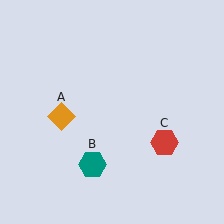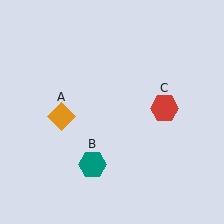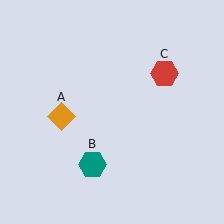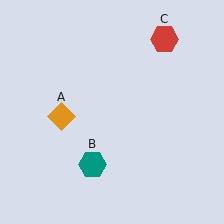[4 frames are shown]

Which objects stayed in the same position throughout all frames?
Orange diamond (object A) and teal hexagon (object B) remained stationary.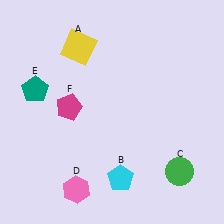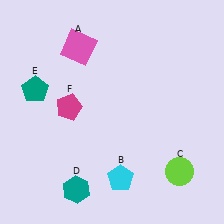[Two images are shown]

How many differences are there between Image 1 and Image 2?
There are 3 differences between the two images.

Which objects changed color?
A changed from yellow to pink. C changed from green to lime. D changed from pink to teal.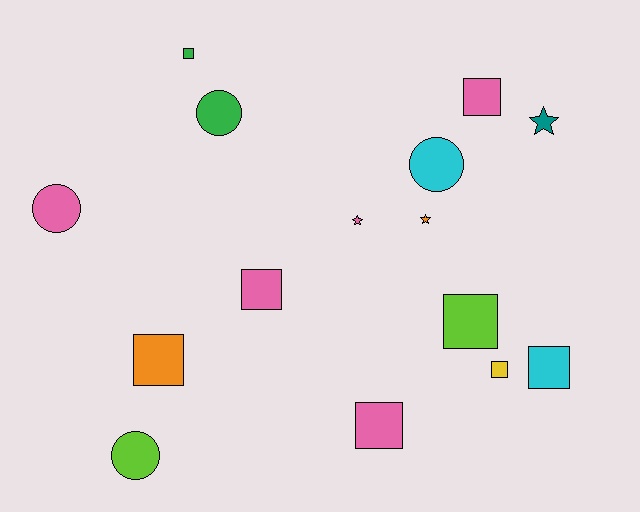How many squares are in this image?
There are 8 squares.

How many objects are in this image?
There are 15 objects.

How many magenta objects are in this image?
There are no magenta objects.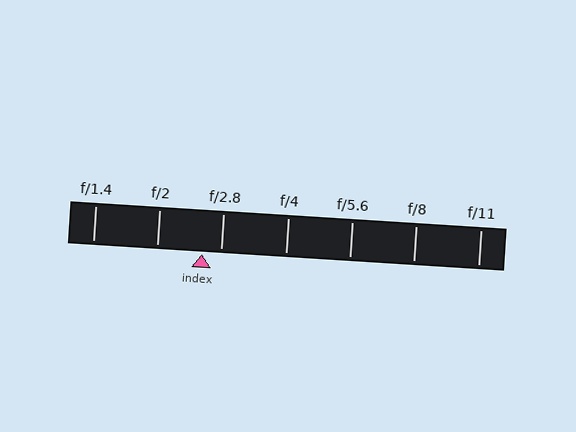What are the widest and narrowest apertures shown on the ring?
The widest aperture shown is f/1.4 and the narrowest is f/11.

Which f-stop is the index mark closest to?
The index mark is closest to f/2.8.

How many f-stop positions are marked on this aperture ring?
There are 7 f-stop positions marked.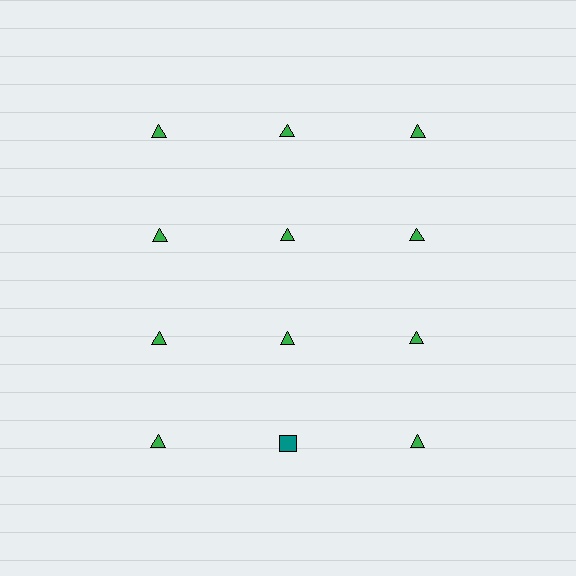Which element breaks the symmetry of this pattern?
The teal square in the fourth row, second from left column breaks the symmetry. All other shapes are green triangles.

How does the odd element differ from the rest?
It differs in both color (teal instead of green) and shape (square instead of triangle).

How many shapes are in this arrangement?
There are 12 shapes arranged in a grid pattern.